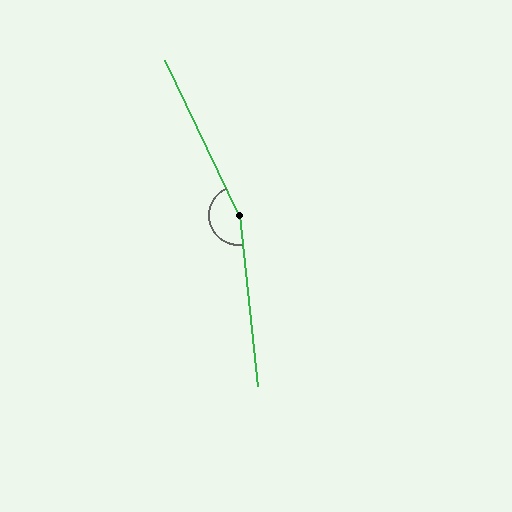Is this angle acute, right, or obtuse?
It is obtuse.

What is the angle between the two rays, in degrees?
Approximately 161 degrees.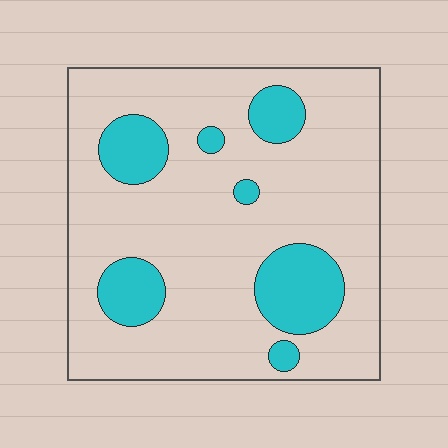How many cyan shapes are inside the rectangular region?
7.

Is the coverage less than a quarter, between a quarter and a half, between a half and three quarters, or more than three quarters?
Less than a quarter.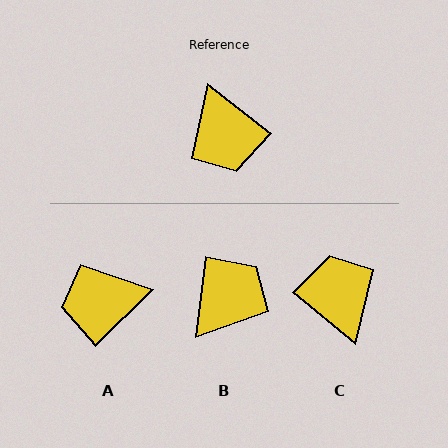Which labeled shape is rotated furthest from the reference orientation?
C, about 178 degrees away.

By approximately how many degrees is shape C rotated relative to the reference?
Approximately 178 degrees counter-clockwise.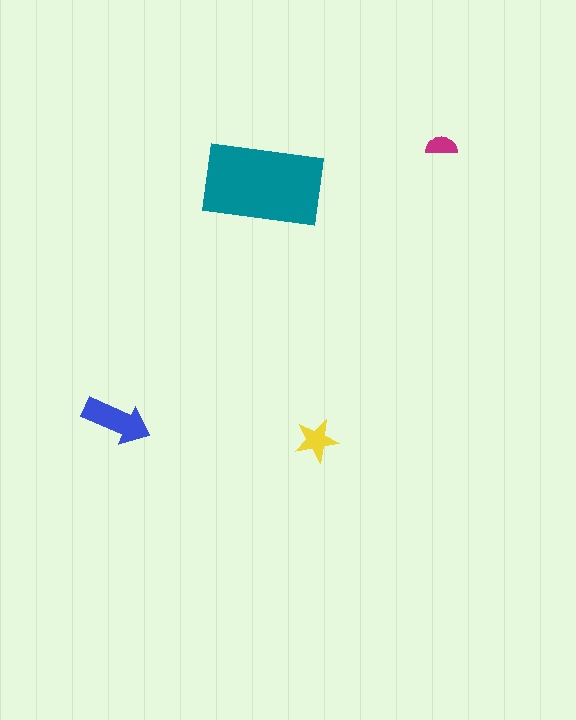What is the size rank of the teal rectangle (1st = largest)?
1st.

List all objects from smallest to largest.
The magenta semicircle, the yellow star, the blue arrow, the teal rectangle.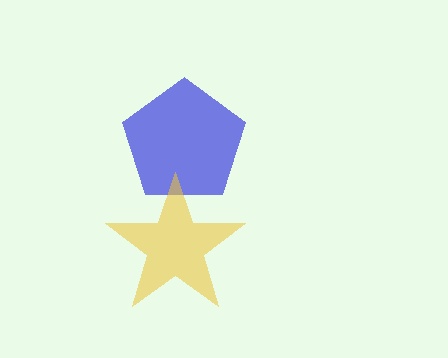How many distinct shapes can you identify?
There are 2 distinct shapes: a blue pentagon, a yellow star.